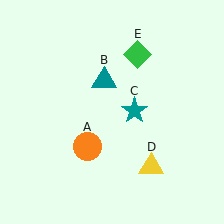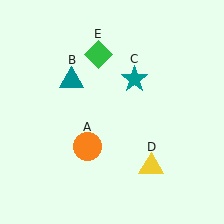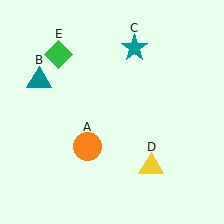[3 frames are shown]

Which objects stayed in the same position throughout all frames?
Orange circle (object A) and yellow triangle (object D) remained stationary.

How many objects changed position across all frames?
3 objects changed position: teal triangle (object B), teal star (object C), green diamond (object E).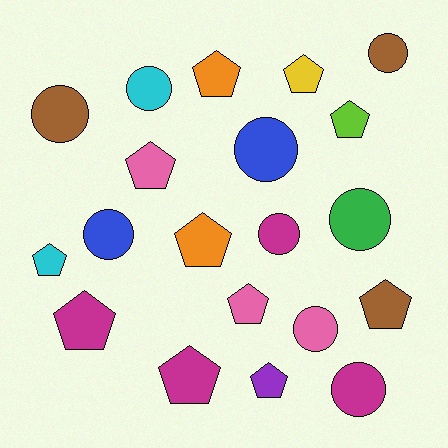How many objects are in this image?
There are 20 objects.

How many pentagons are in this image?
There are 11 pentagons.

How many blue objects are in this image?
There are 2 blue objects.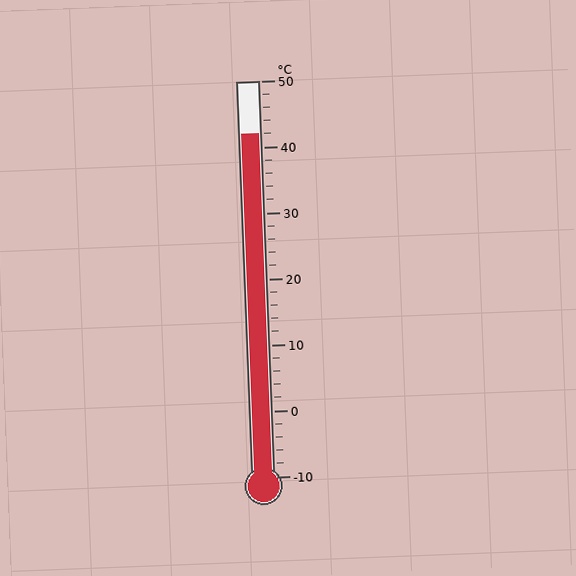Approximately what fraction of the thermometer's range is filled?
The thermometer is filled to approximately 85% of its range.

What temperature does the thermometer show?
The thermometer shows approximately 42°C.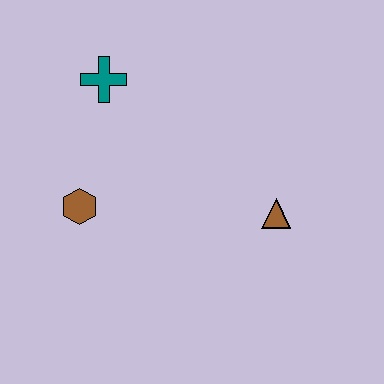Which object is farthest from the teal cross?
The brown triangle is farthest from the teal cross.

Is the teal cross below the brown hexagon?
No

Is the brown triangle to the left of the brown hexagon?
No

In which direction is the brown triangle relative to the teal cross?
The brown triangle is to the right of the teal cross.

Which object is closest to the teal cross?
The brown hexagon is closest to the teal cross.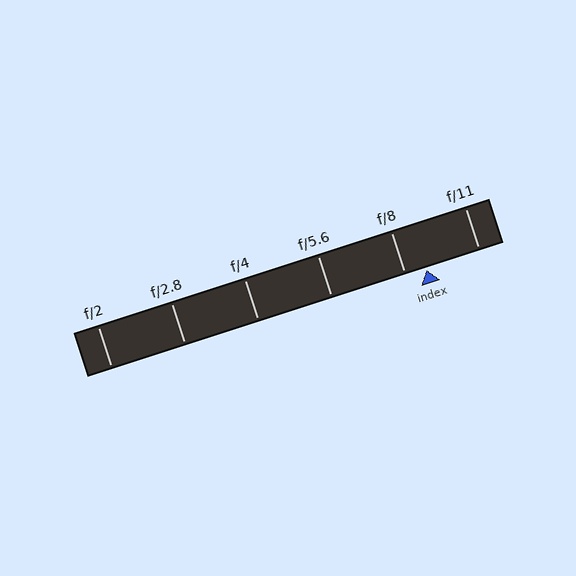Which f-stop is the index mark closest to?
The index mark is closest to f/8.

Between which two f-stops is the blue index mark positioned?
The index mark is between f/8 and f/11.